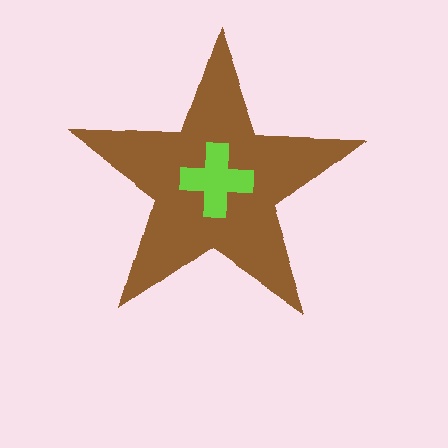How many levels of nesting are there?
2.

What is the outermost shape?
The brown star.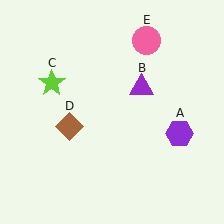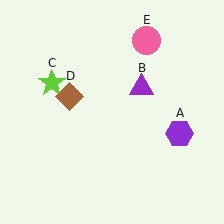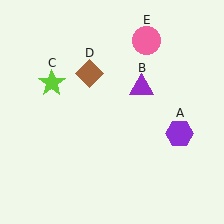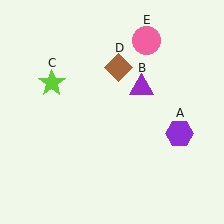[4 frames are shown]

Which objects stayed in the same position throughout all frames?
Purple hexagon (object A) and purple triangle (object B) and lime star (object C) and pink circle (object E) remained stationary.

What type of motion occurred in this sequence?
The brown diamond (object D) rotated clockwise around the center of the scene.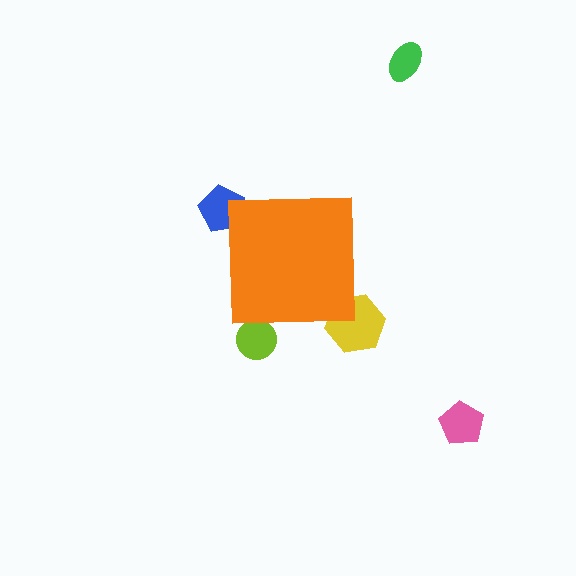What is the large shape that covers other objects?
An orange square.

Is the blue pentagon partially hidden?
Yes, the blue pentagon is partially hidden behind the orange square.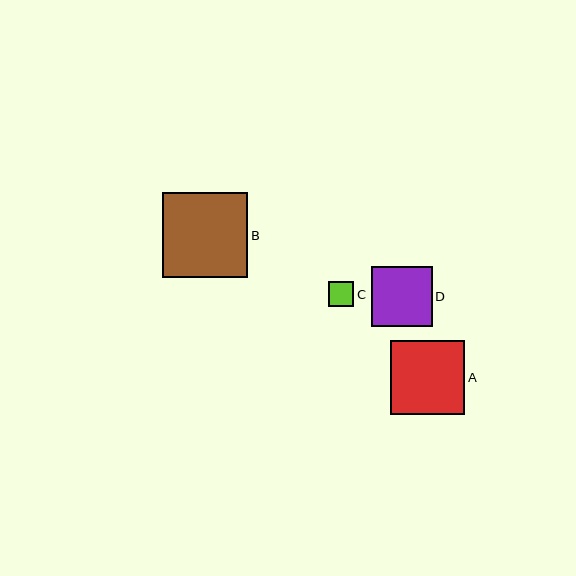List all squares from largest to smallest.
From largest to smallest: B, A, D, C.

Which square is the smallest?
Square C is the smallest with a size of approximately 26 pixels.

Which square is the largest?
Square B is the largest with a size of approximately 85 pixels.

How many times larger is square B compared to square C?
Square B is approximately 3.3 times the size of square C.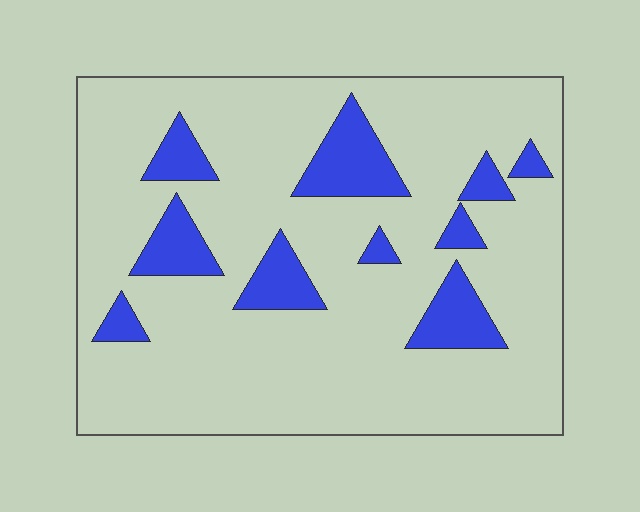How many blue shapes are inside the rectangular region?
10.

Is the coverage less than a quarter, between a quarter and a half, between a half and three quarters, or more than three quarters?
Less than a quarter.